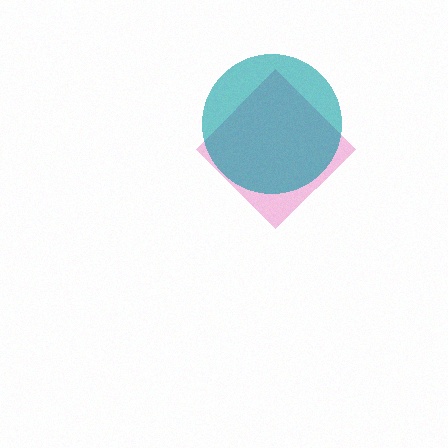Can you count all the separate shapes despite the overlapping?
Yes, there are 2 separate shapes.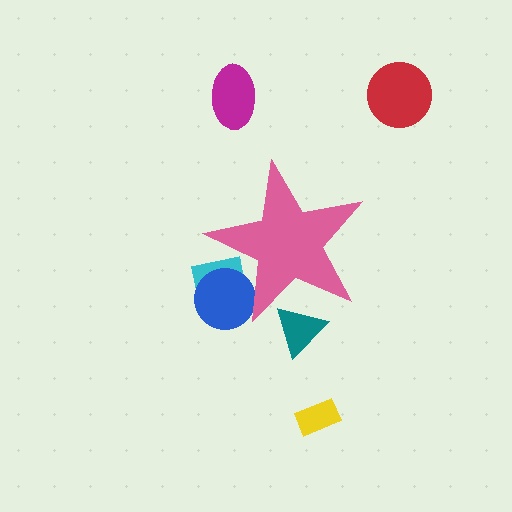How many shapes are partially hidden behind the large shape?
3 shapes are partially hidden.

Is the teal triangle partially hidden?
Yes, the teal triangle is partially hidden behind the pink star.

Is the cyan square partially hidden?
Yes, the cyan square is partially hidden behind the pink star.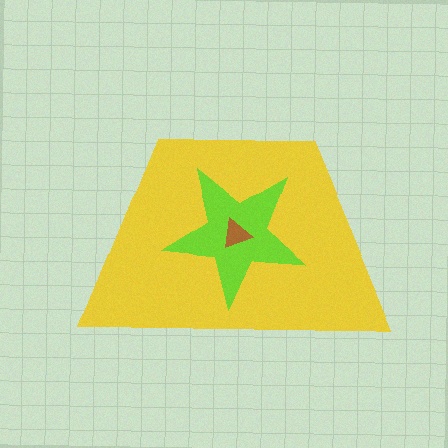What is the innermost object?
The brown triangle.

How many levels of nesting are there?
3.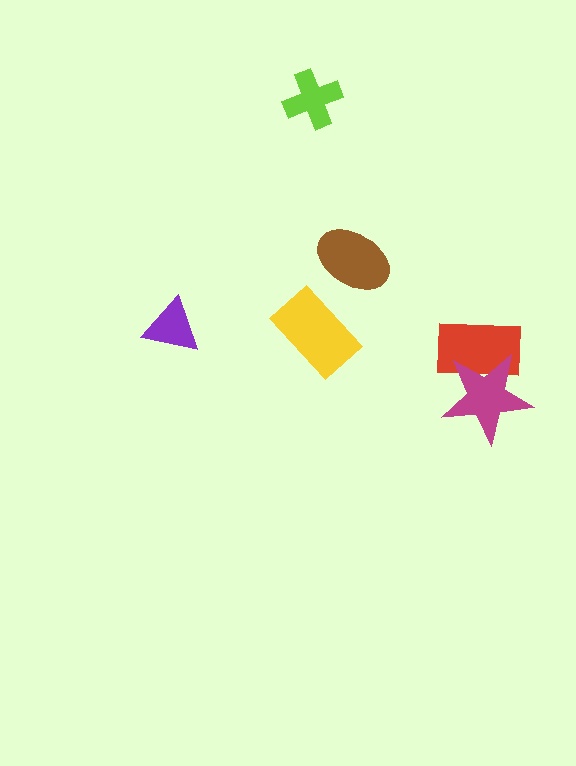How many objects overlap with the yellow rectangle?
0 objects overlap with the yellow rectangle.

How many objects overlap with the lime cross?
0 objects overlap with the lime cross.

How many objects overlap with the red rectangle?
1 object overlaps with the red rectangle.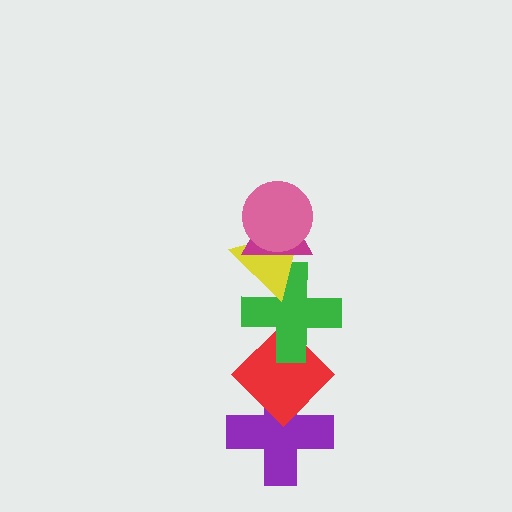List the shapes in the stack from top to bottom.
From top to bottom: the pink circle, the magenta triangle, the yellow triangle, the green cross, the red diamond, the purple cross.